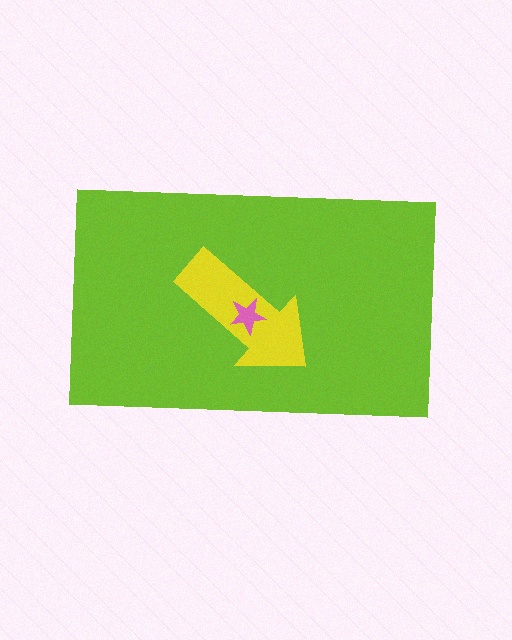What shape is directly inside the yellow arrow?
The pink star.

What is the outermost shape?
The lime rectangle.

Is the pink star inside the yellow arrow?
Yes.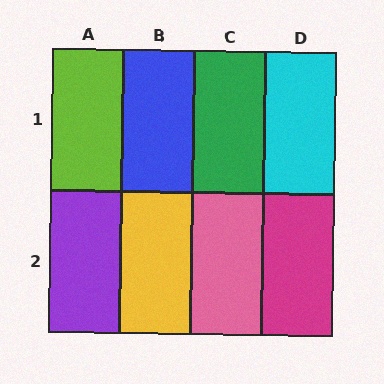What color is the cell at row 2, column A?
Purple.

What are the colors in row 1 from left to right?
Lime, blue, green, cyan.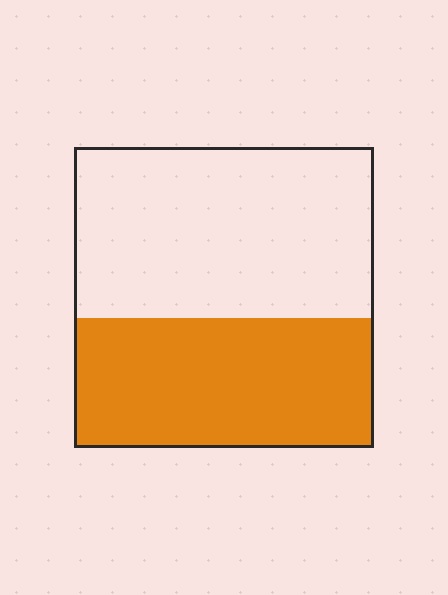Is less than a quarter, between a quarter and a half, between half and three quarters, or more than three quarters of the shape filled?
Between a quarter and a half.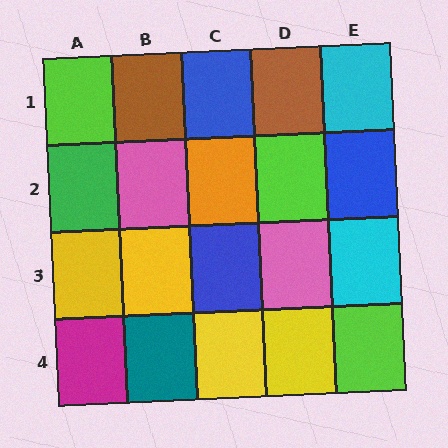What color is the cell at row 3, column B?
Yellow.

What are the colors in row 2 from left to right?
Green, pink, orange, lime, blue.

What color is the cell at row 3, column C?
Blue.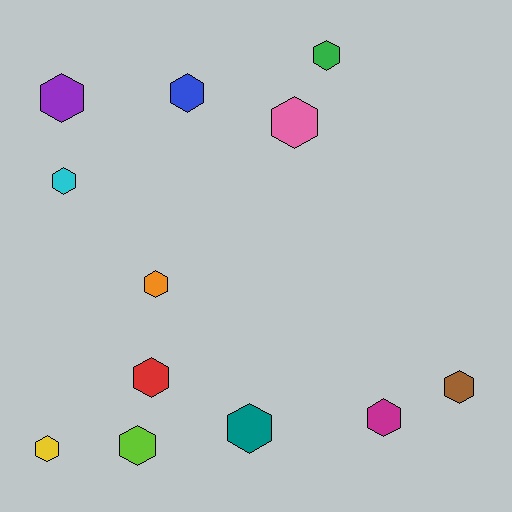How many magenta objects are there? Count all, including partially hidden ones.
There is 1 magenta object.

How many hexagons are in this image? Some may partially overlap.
There are 12 hexagons.